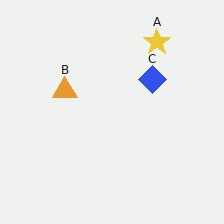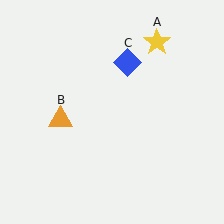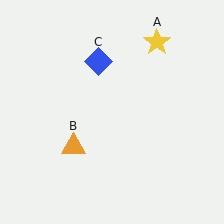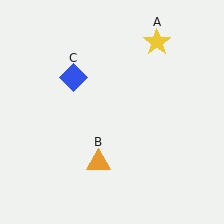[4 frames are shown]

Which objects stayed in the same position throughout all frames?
Yellow star (object A) remained stationary.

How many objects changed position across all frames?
2 objects changed position: orange triangle (object B), blue diamond (object C).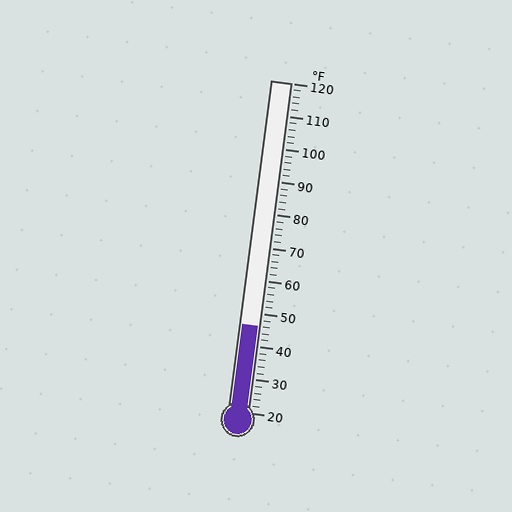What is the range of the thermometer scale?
The thermometer scale ranges from 20°F to 120°F.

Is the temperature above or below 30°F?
The temperature is above 30°F.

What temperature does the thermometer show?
The thermometer shows approximately 46°F.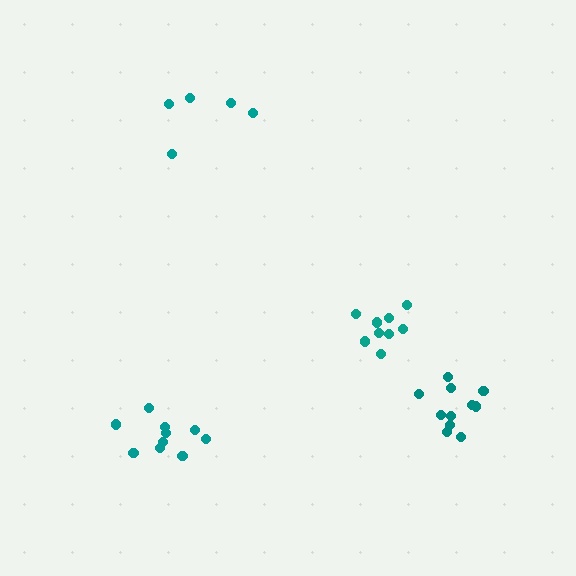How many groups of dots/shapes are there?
There are 4 groups.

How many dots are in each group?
Group 1: 9 dots, Group 2: 11 dots, Group 3: 5 dots, Group 4: 10 dots (35 total).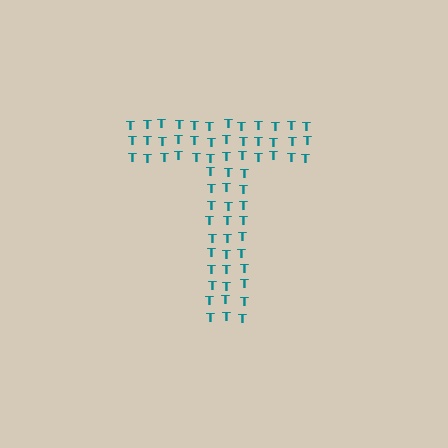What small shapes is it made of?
It is made of small letter T's.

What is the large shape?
The large shape is the letter T.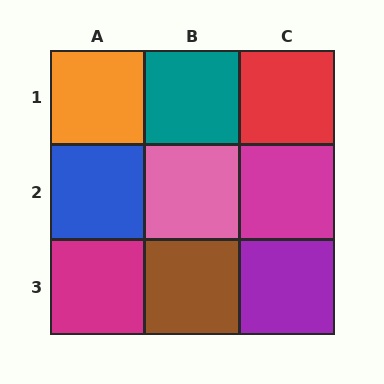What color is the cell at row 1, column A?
Orange.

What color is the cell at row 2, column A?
Blue.